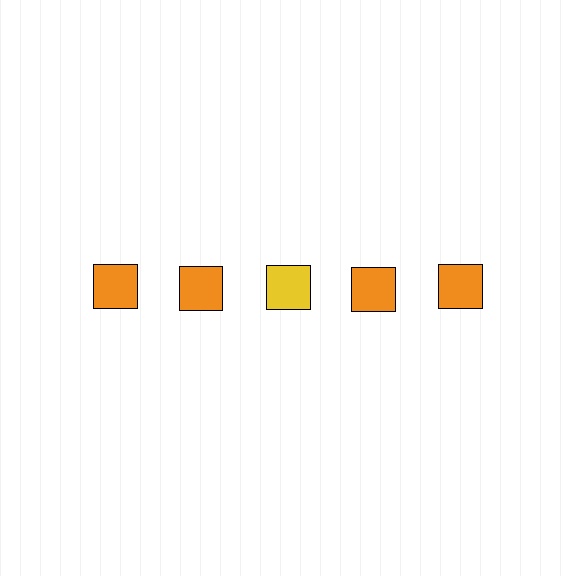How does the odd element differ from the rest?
It has a different color: yellow instead of orange.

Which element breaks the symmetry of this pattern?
The yellow square in the top row, center column breaks the symmetry. All other shapes are orange squares.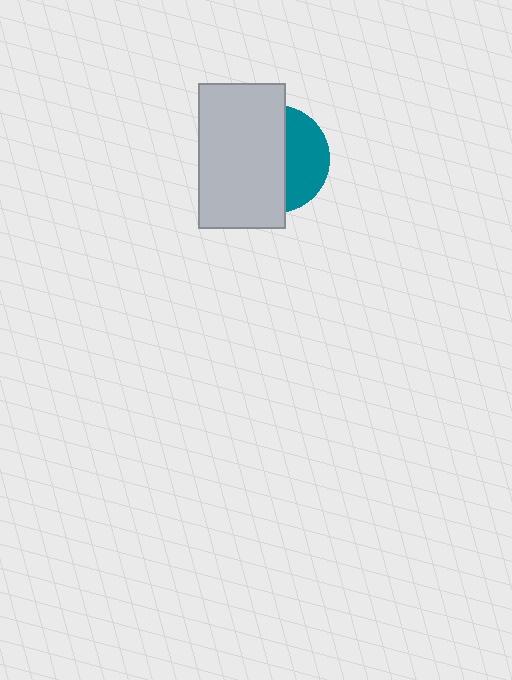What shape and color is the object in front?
The object in front is a light gray rectangle.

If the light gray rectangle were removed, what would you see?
You would see the complete teal circle.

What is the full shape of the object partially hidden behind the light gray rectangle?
The partially hidden object is a teal circle.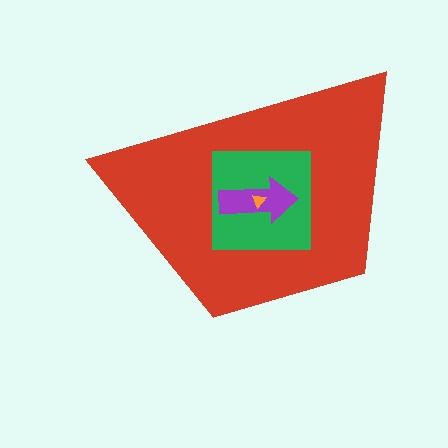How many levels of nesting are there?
4.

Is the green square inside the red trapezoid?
Yes.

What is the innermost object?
The orange triangle.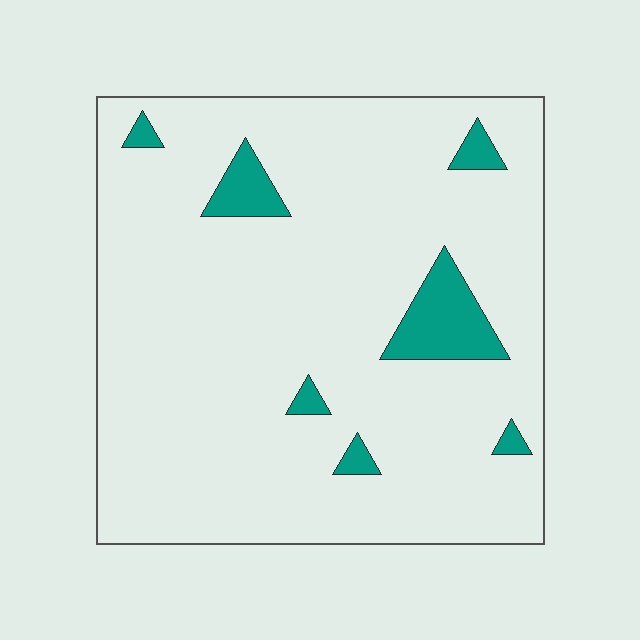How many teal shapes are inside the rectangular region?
7.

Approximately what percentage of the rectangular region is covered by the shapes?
Approximately 10%.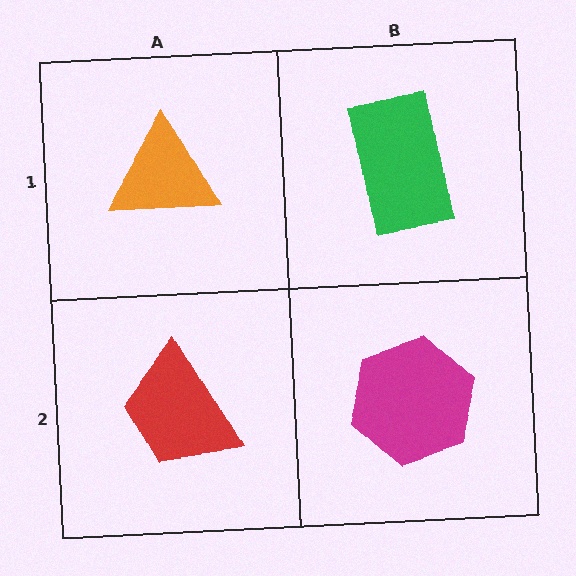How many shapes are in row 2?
2 shapes.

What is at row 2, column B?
A magenta hexagon.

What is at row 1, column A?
An orange triangle.